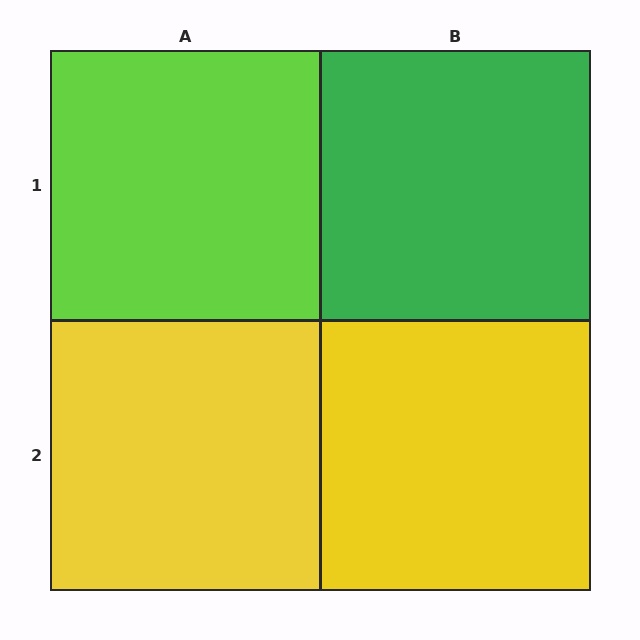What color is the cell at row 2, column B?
Yellow.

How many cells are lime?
1 cell is lime.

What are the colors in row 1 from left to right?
Lime, green.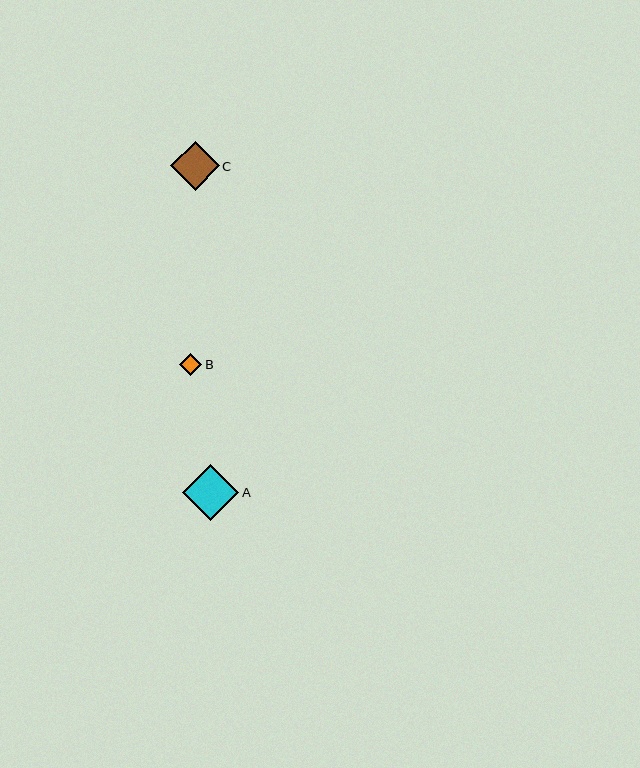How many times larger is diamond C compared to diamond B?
Diamond C is approximately 2.1 times the size of diamond B.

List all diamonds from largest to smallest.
From largest to smallest: A, C, B.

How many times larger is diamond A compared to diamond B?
Diamond A is approximately 2.5 times the size of diamond B.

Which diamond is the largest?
Diamond A is the largest with a size of approximately 56 pixels.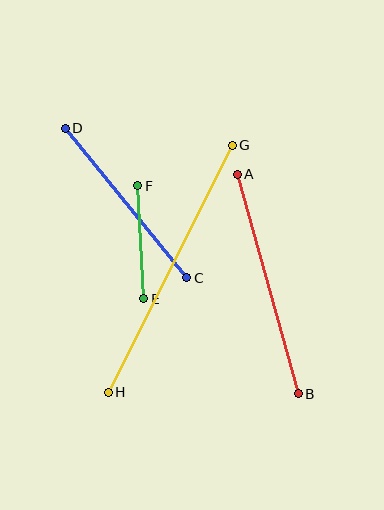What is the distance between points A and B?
The distance is approximately 228 pixels.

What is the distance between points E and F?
The distance is approximately 113 pixels.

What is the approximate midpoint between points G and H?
The midpoint is at approximately (170, 269) pixels.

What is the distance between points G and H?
The distance is approximately 276 pixels.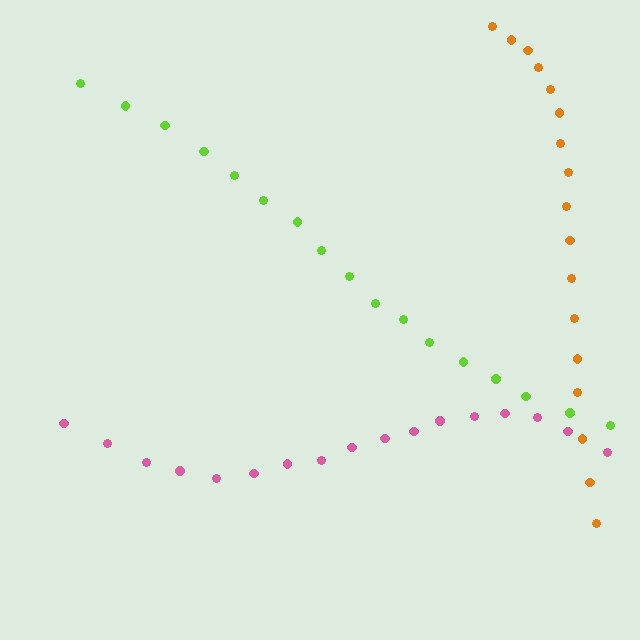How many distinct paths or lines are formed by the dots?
There are 3 distinct paths.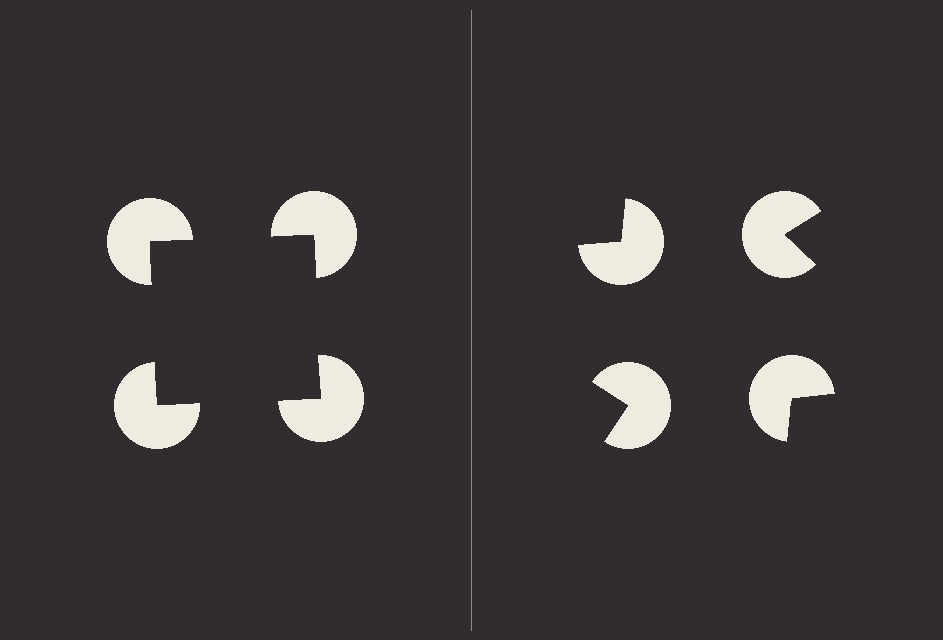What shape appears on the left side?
An illusory square.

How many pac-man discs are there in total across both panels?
8 — 4 on each side.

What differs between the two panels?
The pac-man discs are positioned identically on both sides; only the wedge orientations differ. On the left they align to a square; on the right they are misaligned.